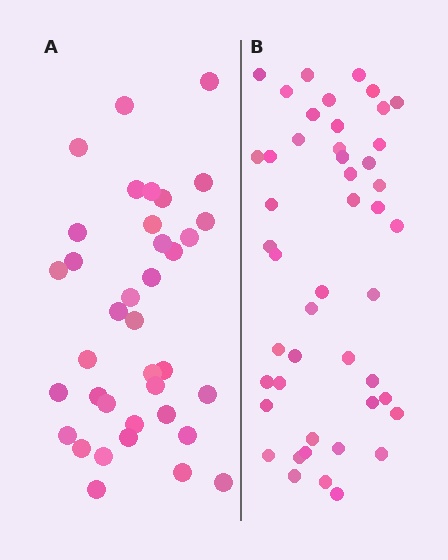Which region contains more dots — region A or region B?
Region B (the right region) has more dots.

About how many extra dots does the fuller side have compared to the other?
Region B has roughly 10 or so more dots than region A.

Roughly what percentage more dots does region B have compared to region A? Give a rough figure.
About 25% more.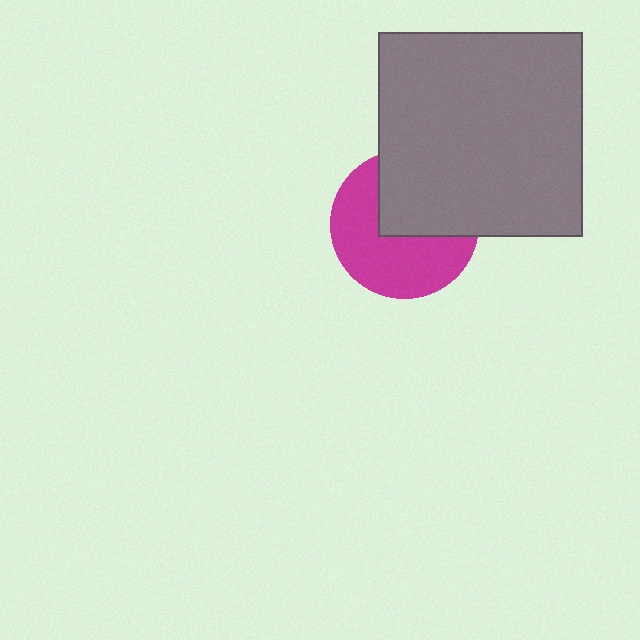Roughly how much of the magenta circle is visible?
About half of it is visible (roughly 56%).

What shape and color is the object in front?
The object in front is a gray square.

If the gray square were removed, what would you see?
You would see the complete magenta circle.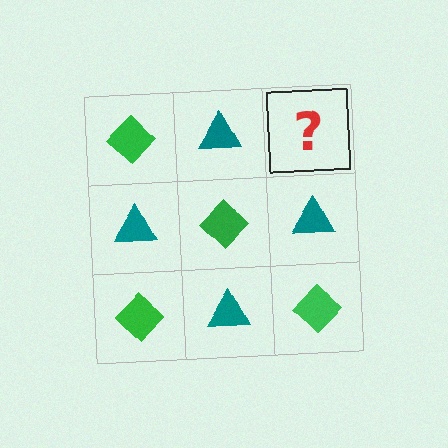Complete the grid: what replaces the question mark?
The question mark should be replaced with a green diamond.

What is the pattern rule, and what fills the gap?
The rule is that it alternates green diamond and teal triangle in a checkerboard pattern. The gap should be filled with a green diamond.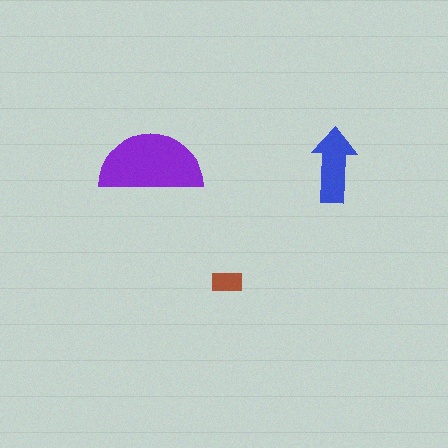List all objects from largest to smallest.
The purple semicircle, the blue arrow, the brown rectangle.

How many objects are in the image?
There are 3 objects in the image.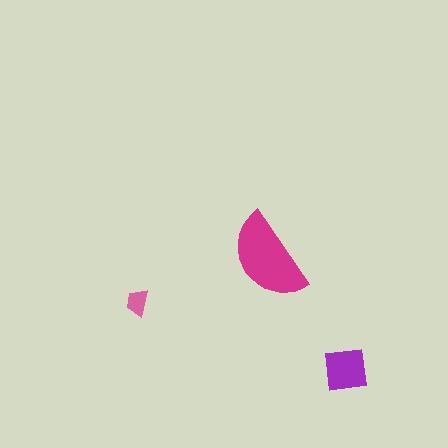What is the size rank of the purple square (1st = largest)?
2nd.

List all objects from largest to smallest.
The magenta semicircle, the purple square, the pink trapezoid.